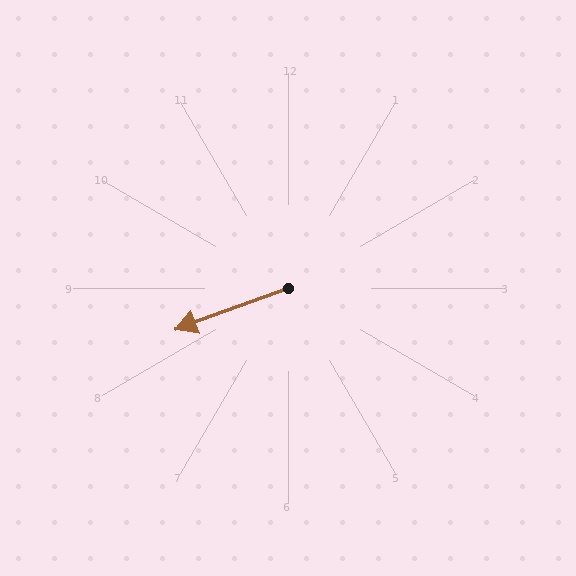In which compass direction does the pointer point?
West.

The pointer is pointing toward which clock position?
Roughly 8 o'clock.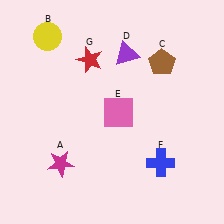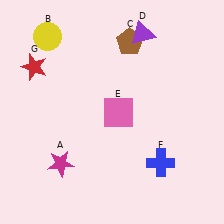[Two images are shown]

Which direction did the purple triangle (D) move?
The purple triangle (D) moved up.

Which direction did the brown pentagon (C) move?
The brown pentagon (C) moved left.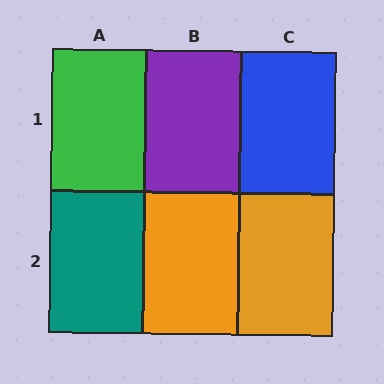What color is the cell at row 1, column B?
Purple.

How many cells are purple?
1 cell is purple.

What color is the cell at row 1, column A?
Green.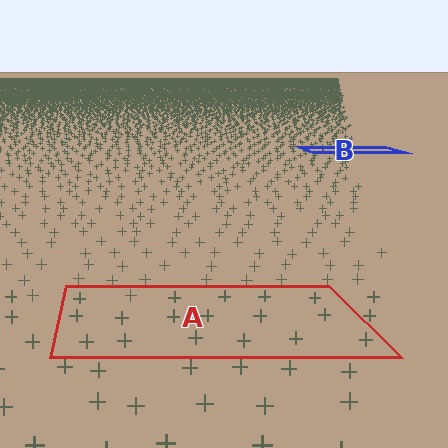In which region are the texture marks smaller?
The texture marks are smaller in region B, because it is farther away.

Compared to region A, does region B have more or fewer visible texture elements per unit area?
Region B has more texture elements per unit area — they are packed more densely because it is farther away.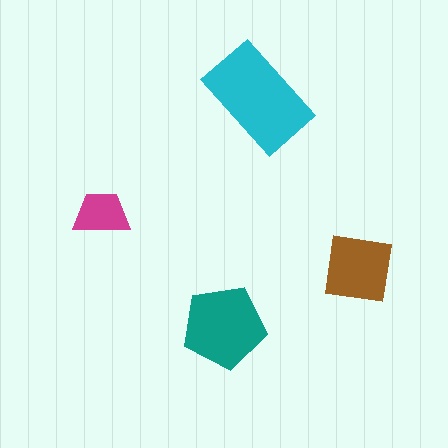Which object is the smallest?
The magenta trapezoid.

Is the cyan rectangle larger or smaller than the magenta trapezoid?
Larger.